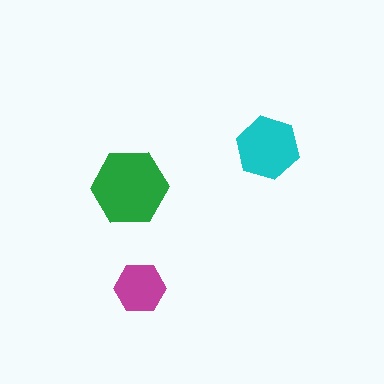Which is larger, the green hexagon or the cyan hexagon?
The green one.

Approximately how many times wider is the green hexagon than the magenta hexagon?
About 1.5 times wider.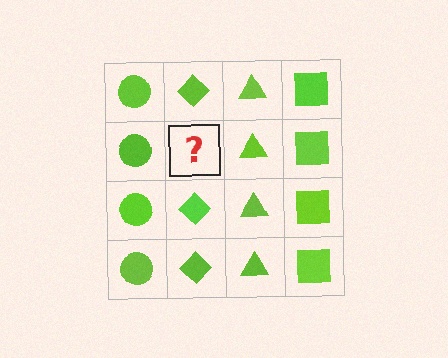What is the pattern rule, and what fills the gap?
The rule is that each column has a consistent shape. The gap should be filled with a lime diamond.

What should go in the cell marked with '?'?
The missing cell should contain a lime diamond.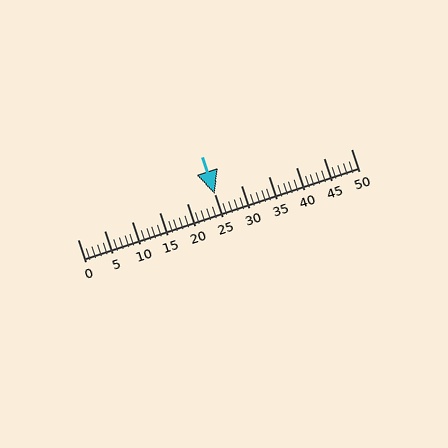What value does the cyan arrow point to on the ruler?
The cyan arrow points to approximately 25.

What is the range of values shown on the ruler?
The ruler shows values from 0 to 50.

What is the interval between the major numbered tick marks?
The major tick marks are spaced 5 units apart.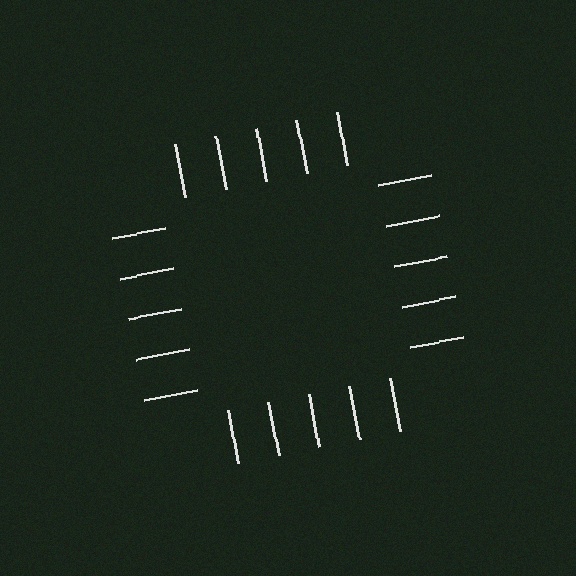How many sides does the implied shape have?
4 sides — the line-ends trace a square.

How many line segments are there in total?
20 — 5 along each of the 4 edges.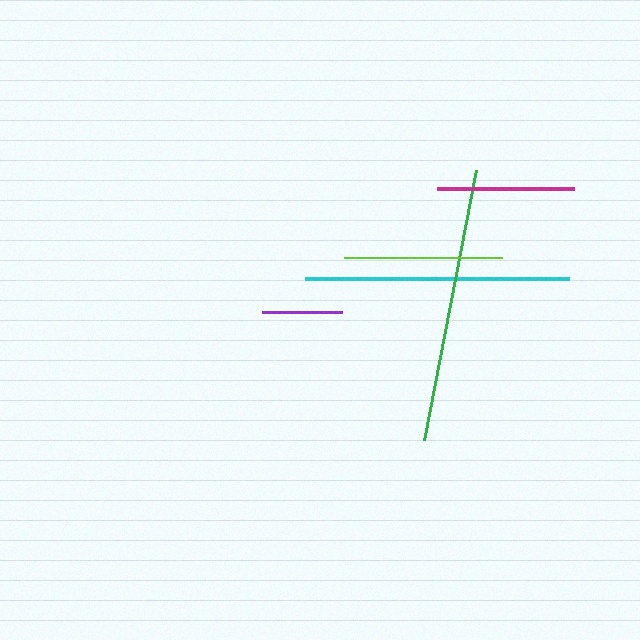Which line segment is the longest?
The green line is the longest at approximately 274 pixels.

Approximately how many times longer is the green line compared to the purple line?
The green line is approximately 3.5 times the length of the purple line.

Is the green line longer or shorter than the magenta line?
The green line is longer than the magenta line.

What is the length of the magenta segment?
The magenta segment is approximately 137 pixels long.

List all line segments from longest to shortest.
From longest to shortest: green, cyan, lime, magenta, purple.